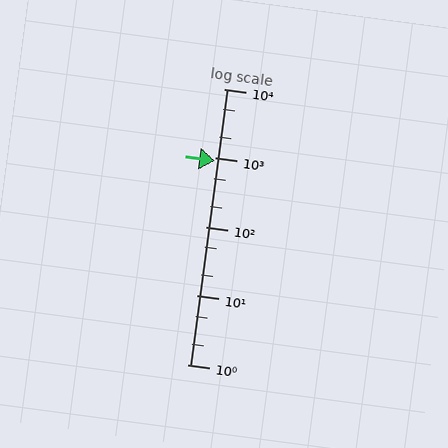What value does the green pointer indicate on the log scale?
The pointer indicates approximately 910.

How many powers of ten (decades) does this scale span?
The scale spans 4 decades, from 1 to 10000.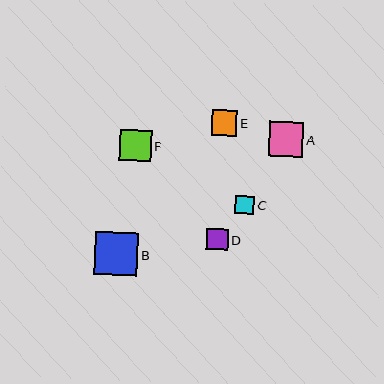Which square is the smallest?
Square C is the smallest with a size of approximately 19 pixels.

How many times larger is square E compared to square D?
Square E is approximately 1.2 times the size of square D.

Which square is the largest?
Square B is the largest with a size of approximately 43 pixels.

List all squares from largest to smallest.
From largest to smallest: B, A, F, E, D, C.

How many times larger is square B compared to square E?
Square B is approximately 1.7 times the size of square E.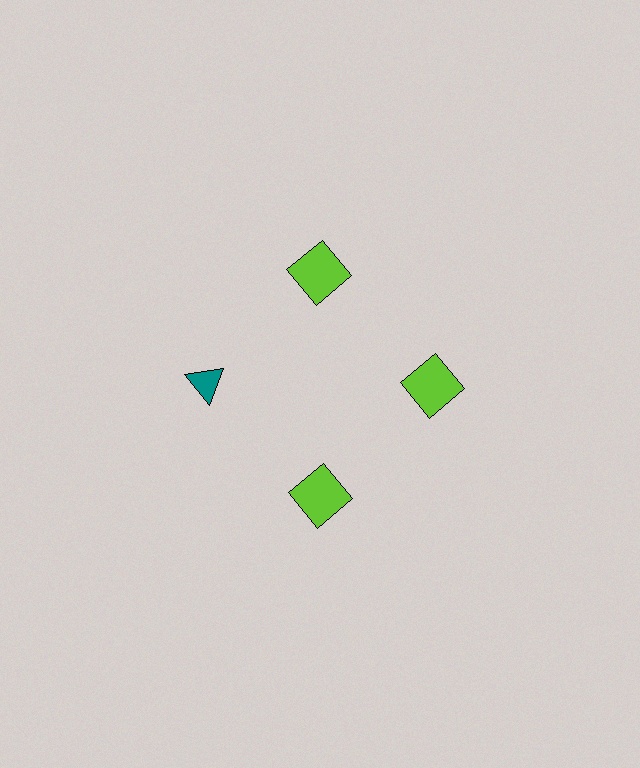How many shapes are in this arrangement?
There are 4 shapes arranged in a ring pattern.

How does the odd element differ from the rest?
It differs in both color (teal instead of lime) and shape (triangle instead of square).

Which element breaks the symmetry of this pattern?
The teal triangle at roughly the 9 o'clock position breaks the symmetry. All other shapes are lime squares.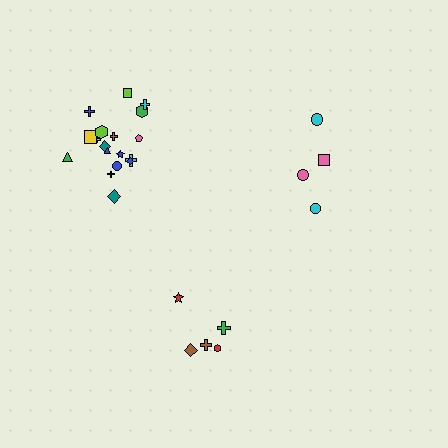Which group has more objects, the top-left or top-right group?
The top-left group.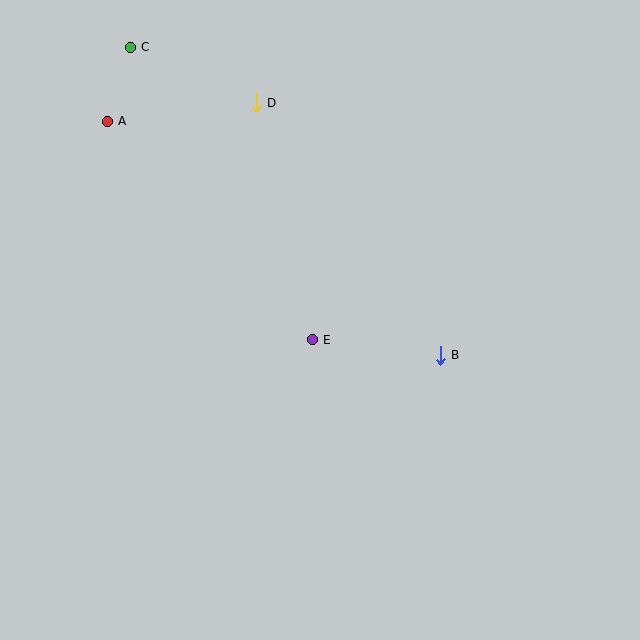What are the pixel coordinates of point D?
Point D is at (256, 103).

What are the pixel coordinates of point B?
Point B is at (440, 355).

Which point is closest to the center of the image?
Point E at (312, 340) is closest to the center.